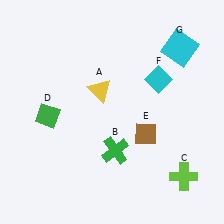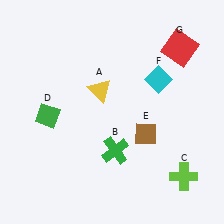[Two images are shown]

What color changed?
The square (G) changed from cyan in Image 1 to red in Image 2.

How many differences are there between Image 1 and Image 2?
There is 1 difference between the two images.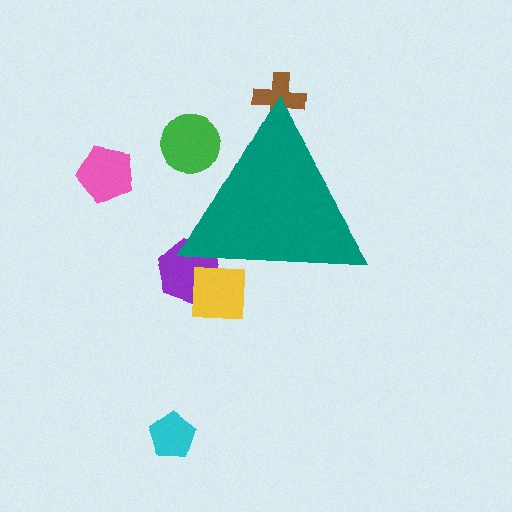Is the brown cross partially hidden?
Yes, the brown cross is partially hidden behind the teal triangle.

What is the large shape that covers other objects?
A teal triangle.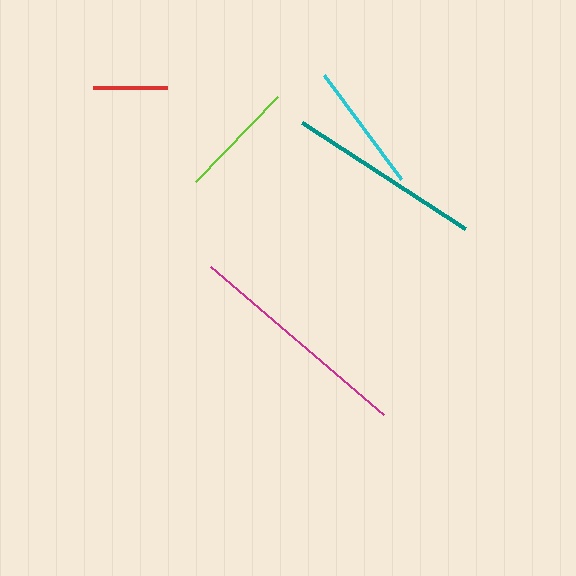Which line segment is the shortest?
The red line is the shortest at approximately 74 pixels.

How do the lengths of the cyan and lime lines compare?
The cyan and lime lines are approximately the same length.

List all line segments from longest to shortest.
From longest to shortest: magenta, teal, cyan, lime, red.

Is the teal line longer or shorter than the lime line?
The teal line is longer than the lime line.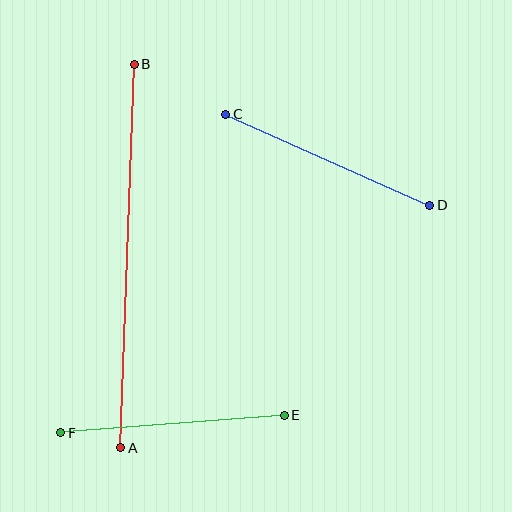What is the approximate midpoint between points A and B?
The midpoint is at approximately (127, 256) pixels.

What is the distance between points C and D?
The distance is approximately 224 pixels.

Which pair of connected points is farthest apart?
Points A and B are farthest apart.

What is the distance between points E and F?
The distance is approximately 224 pixels.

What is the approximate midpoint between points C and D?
The midpoint is at approximately (328, 160) pixels.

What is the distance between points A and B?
The distance is approximately 384 pixels.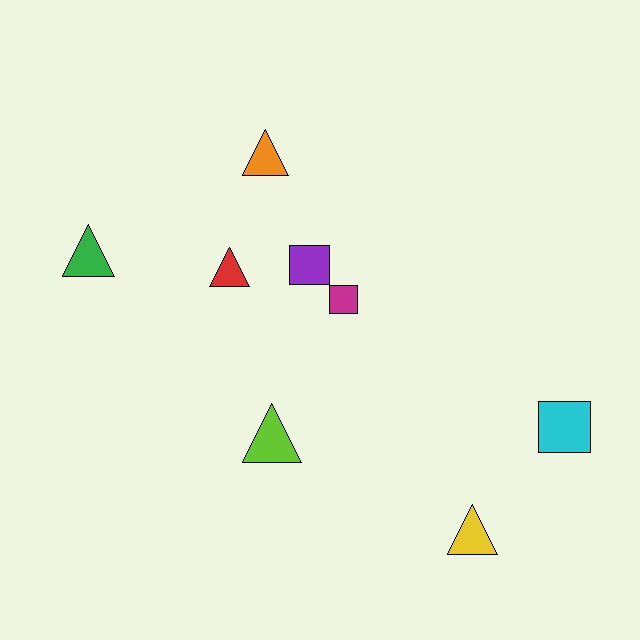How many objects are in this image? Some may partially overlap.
There are 8 objects.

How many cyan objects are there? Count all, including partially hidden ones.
There is 1 cyan object.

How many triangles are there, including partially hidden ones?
There are 5 triangles.